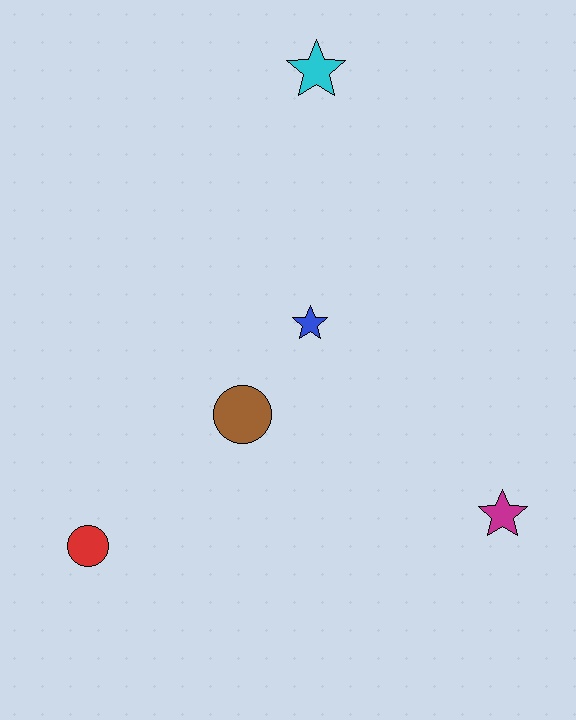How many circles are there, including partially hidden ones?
There are 2 circles.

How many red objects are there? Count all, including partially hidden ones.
There is 1 red object.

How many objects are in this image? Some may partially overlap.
There are 5 objects.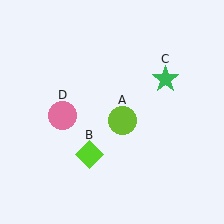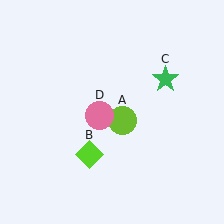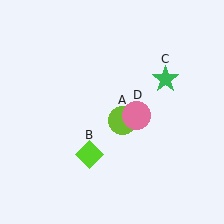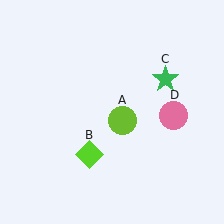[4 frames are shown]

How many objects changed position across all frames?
1 object changed position: pink circle (object D).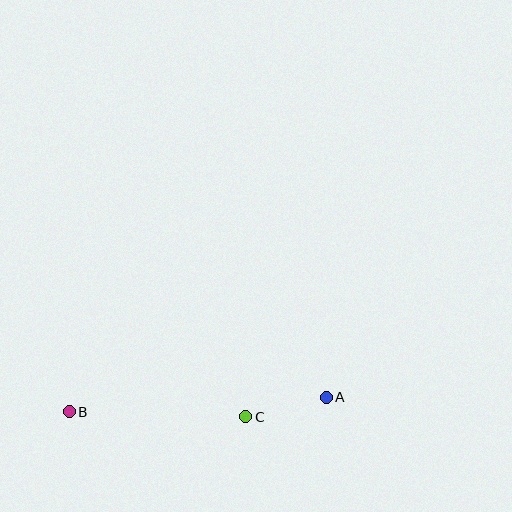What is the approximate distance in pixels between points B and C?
The distance between B and C is approximately 177 pixels.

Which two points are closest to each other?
Points A and C are closest to each other.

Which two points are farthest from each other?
Points A and B are farthest from each other.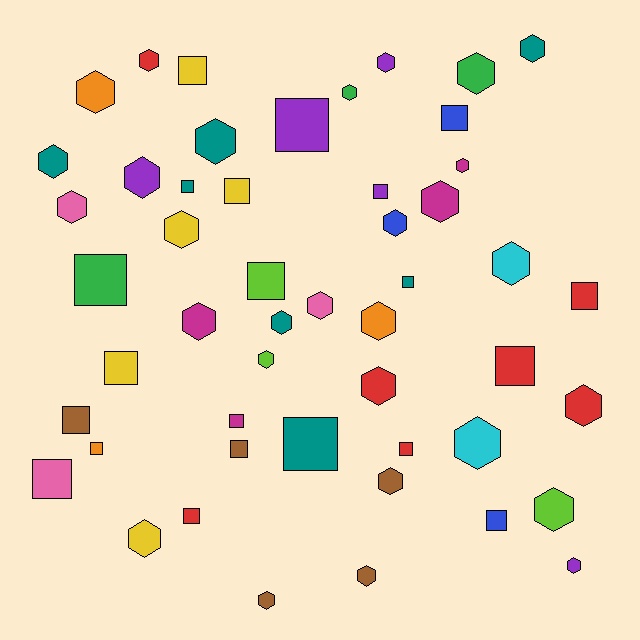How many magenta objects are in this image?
There are 4 magenta objects.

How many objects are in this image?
There are 50 objects.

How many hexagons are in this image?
There are 29 hexagons.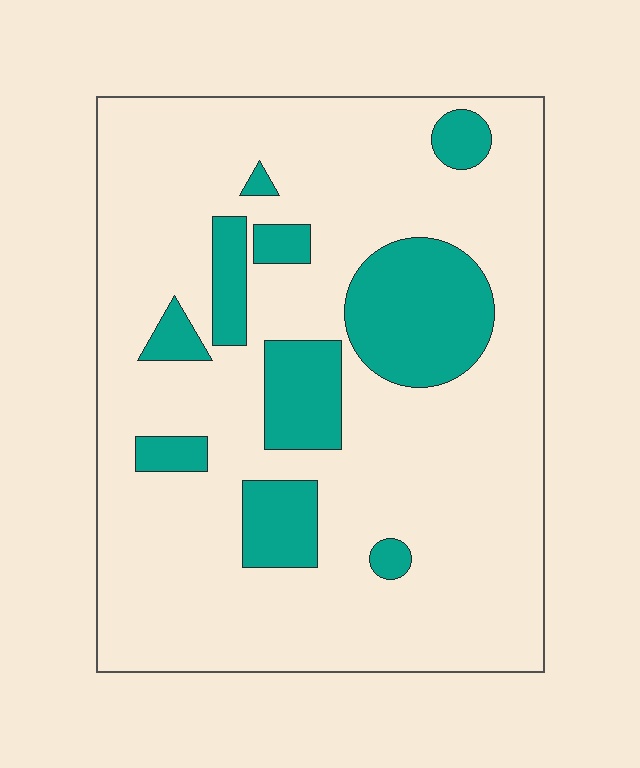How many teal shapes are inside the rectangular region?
10.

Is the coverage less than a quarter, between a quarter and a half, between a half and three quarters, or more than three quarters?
Less than a quarter.